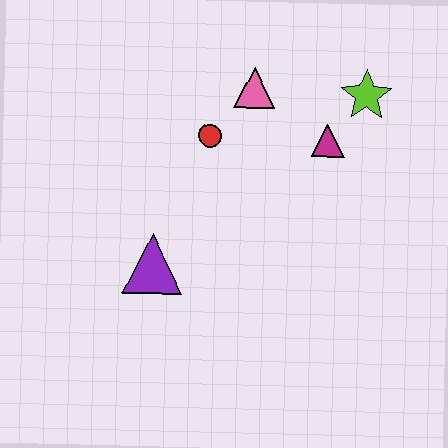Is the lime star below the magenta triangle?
No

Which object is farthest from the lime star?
The purple triangle is farthest from the lime star.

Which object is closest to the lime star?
The magenta triangle is closest to the lime star.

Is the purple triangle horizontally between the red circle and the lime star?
No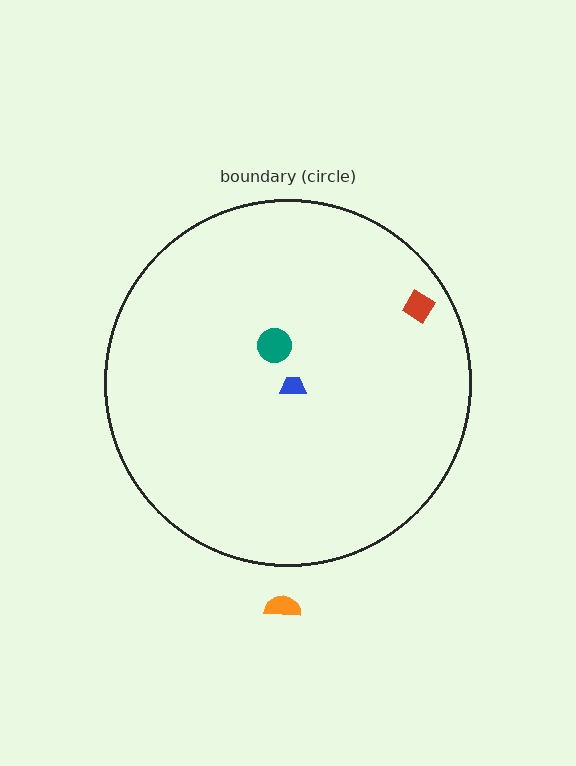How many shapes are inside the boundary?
3 inside, 1 outside.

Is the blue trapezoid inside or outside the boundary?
Inside.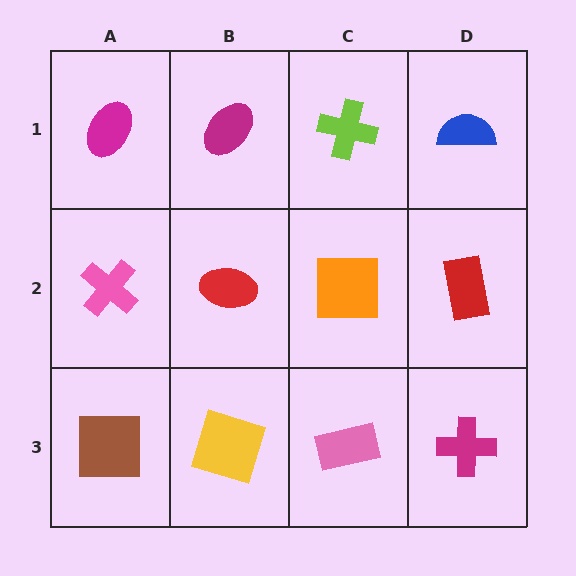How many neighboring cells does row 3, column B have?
3.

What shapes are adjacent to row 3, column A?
A pink cross (row 2, column A), a yellow square (row 3, column B).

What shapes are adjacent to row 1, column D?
A red rectangle (row 2, column D), a lime cross (row 1, column C).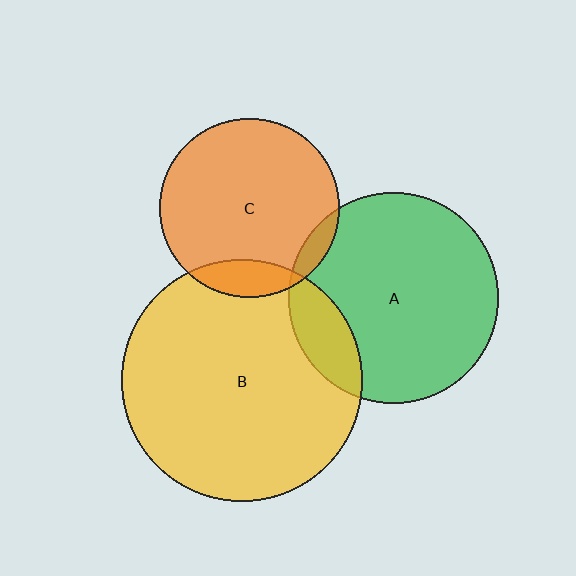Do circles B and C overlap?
Yes.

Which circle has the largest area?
Circle B (yellow).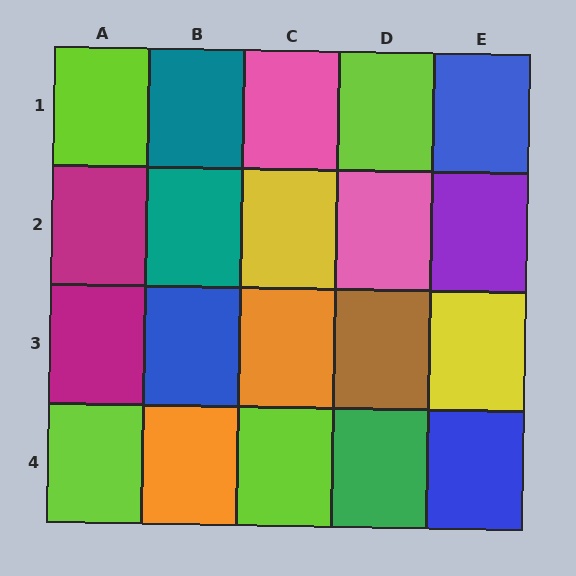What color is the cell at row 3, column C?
Orange.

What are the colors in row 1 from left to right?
Lime, teal, pink, lime, blue.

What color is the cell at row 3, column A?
Magenta.